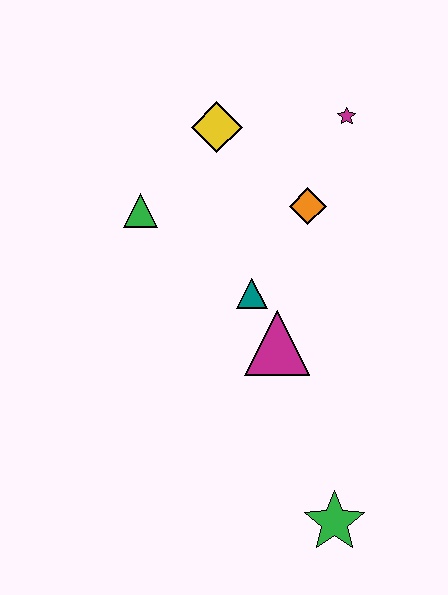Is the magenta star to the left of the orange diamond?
No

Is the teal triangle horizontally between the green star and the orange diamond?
No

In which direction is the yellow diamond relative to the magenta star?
The yellow diamond is to the left of the magenta star.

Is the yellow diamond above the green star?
Yes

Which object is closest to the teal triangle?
The magenta triangle is closest to the teal triangle.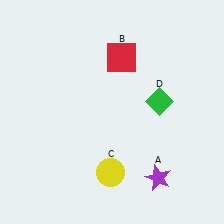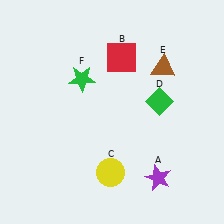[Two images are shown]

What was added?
A brown triangle (E), a green star (F) were added in Image 2.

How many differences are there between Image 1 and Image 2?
There are 2 differences between the two images.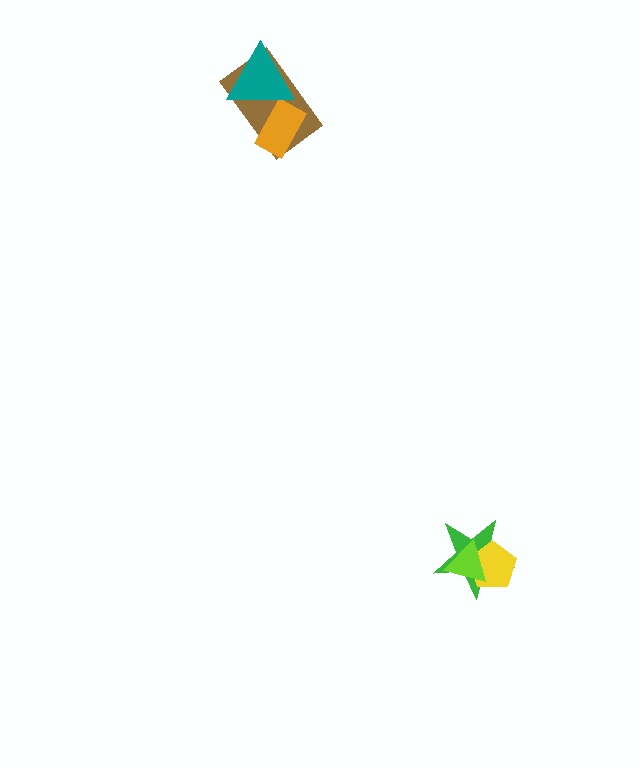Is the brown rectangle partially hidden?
Yes, it is partially covered by another shape.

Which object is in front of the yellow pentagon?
The lime triangle is in front of the yellow pentagon.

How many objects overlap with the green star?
2 objects overlap with the green star.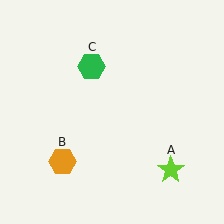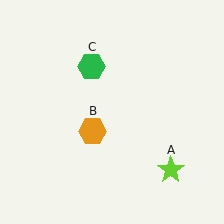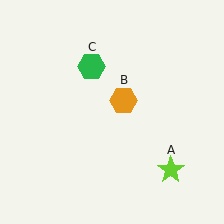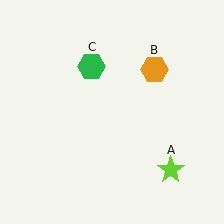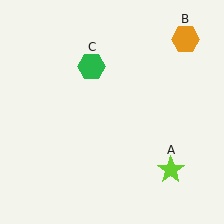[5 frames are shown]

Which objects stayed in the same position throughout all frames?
Lime star (object A) and green hexagon (object C) remained stationary.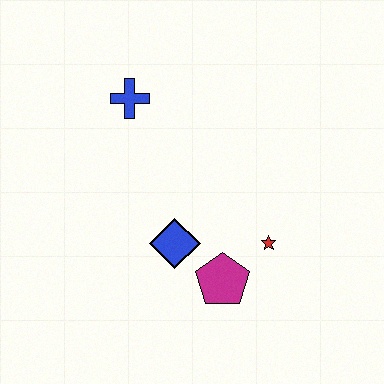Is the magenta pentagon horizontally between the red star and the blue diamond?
Yes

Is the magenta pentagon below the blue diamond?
Yes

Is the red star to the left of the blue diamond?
No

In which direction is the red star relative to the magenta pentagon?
The red star is to the right of the magenta pentagon.